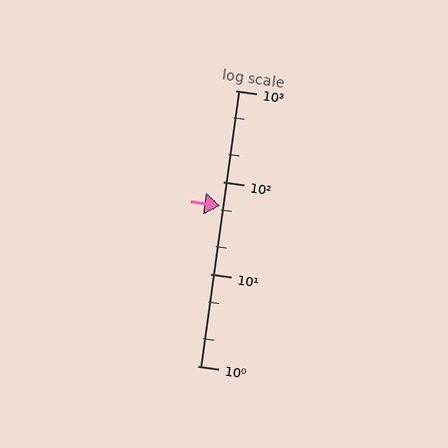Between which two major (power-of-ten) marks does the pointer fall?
The pointer is between 10 and 100.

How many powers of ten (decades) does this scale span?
The scale spans 3 decades, from 1 to 1000.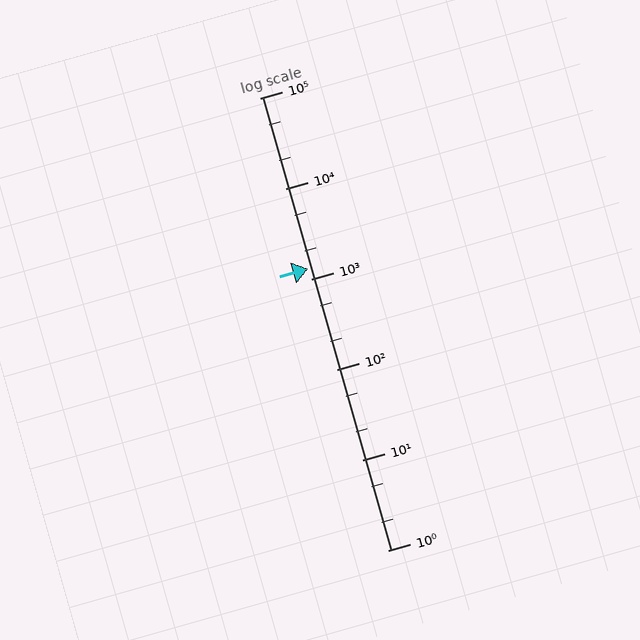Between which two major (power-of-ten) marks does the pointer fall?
The pointer is between 1000 and 10000.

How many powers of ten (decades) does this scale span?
The scale spans 5 decades, from 1 to 100000.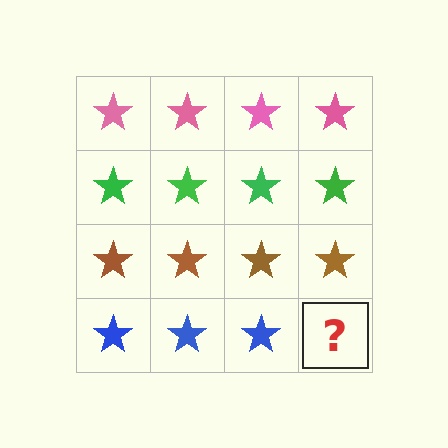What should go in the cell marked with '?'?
The missing cell should contain a blue star.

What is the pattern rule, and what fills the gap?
The rule is that each row has a consistent color. The gap should be filled with a blue star.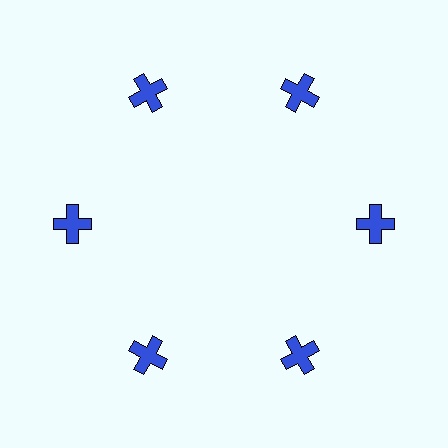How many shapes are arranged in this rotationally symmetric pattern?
There are 6 shapes, arranged in 6 groups of 1.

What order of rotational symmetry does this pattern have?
This pattern has 6-fold rotational symmetry.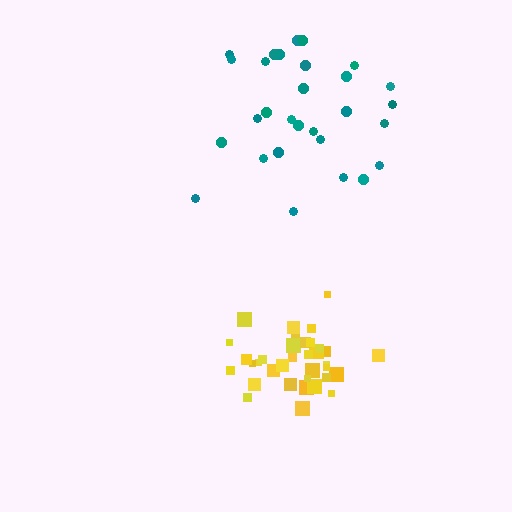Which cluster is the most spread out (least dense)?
Teal.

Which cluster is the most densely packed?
Yellow.